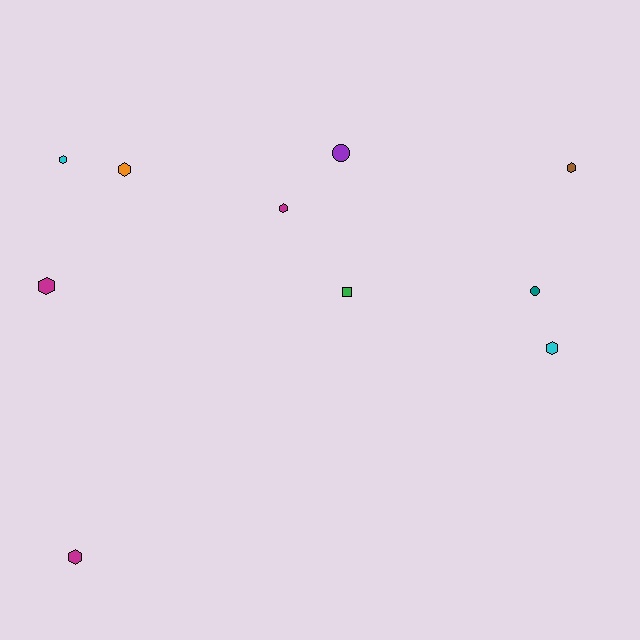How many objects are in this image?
There are 10 objects.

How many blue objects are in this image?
There are no blue objects.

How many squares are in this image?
There is 1 square.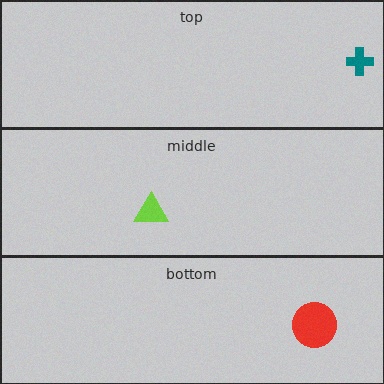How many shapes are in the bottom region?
1.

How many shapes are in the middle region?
1.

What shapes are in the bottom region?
The red circle.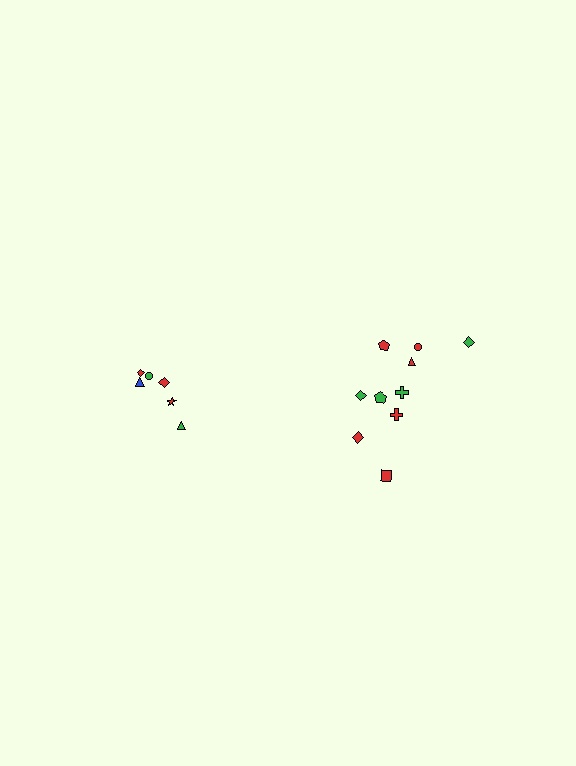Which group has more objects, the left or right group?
The right group.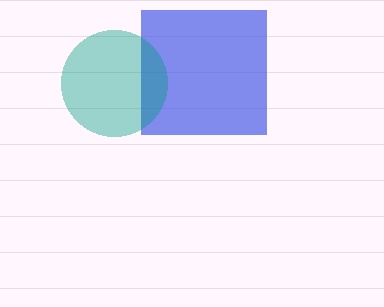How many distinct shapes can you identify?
There are 2 distinct shapes: a blue square, a teal circle.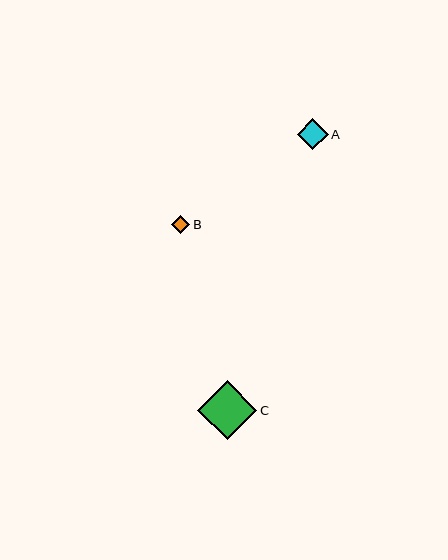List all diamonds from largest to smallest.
From largest to smallest: C, A, B.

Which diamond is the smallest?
Diamond B is the smallest with a size of approximately 19 pixels.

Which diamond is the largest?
Diamond C is the largest with a size of approximately 59 pixels.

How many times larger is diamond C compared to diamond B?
Diamond C is approximately 3.2 times the size of diamond B.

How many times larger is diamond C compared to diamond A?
Diamond C is approximately 1.9 times the size of diamond A.